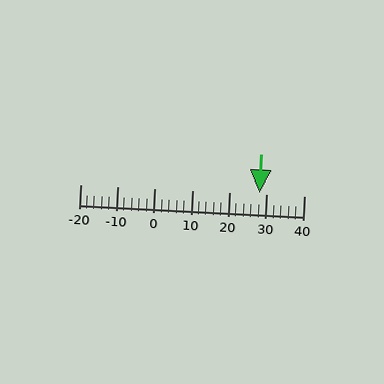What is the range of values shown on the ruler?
The ruler shows values from -20 to 40.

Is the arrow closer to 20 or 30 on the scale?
The arrow is closer to 30.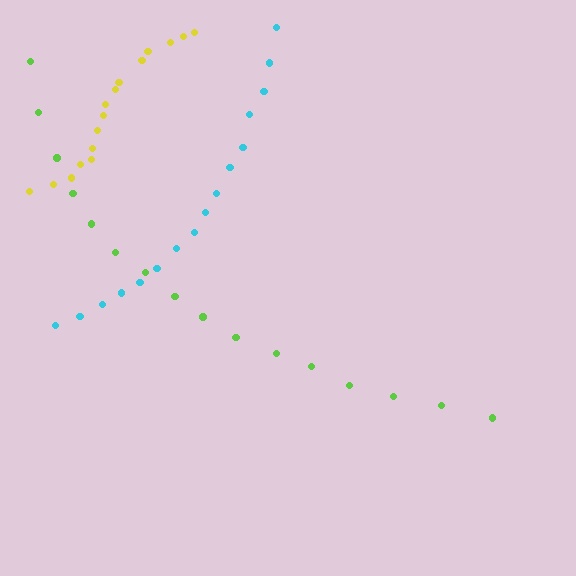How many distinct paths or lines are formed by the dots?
There are 3 distinct paths.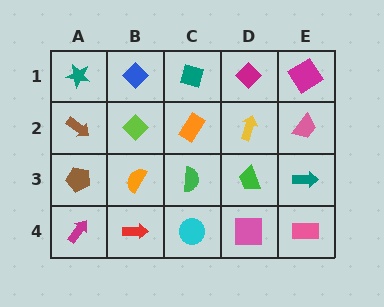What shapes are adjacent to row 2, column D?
A magenta diamond (row 1, column D), a green trapezoid (row 3, column D), an orange rectangle (row 2, column C), a pink trapezoid (row 2, column E).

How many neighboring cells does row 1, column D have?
3.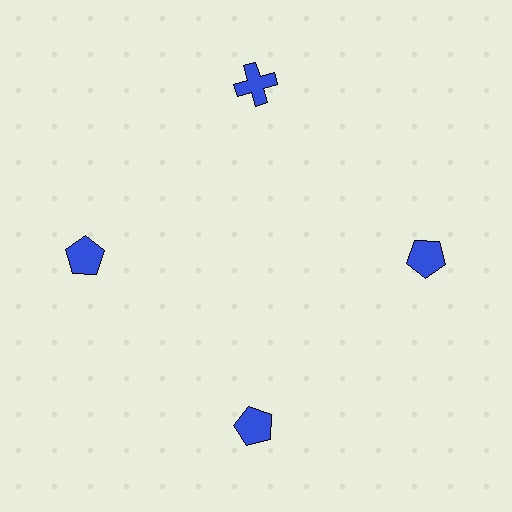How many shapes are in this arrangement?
There are 4 shapes arranged in a ring pattern.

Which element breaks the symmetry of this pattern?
The blue cross at roughly the 12 o'clock position breaks the symmetry. All other shapes are blue pentagons.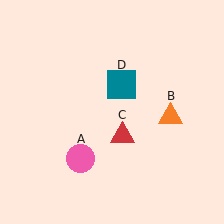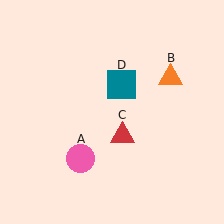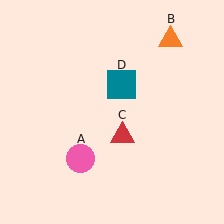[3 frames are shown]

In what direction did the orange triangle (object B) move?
The orange triangle (object B) moved up.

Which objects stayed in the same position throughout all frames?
Pink circle (object A) and red triangle (object C) and teal square (object D) remained stationary.